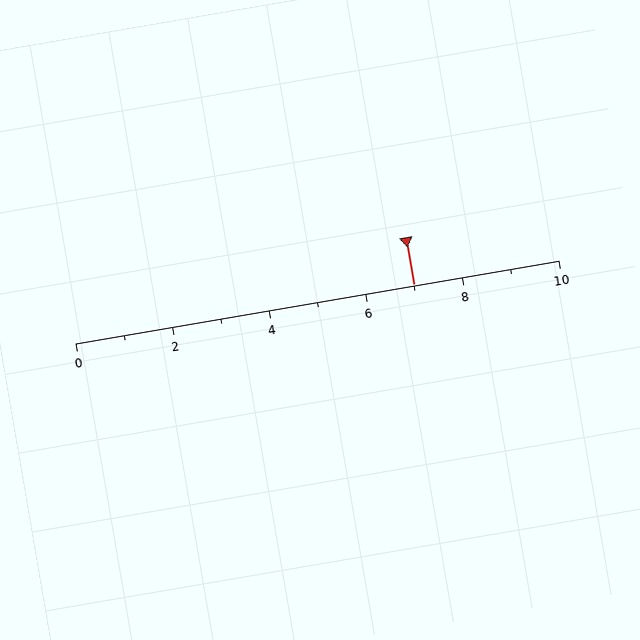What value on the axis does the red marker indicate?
The marker indicates approximately 7.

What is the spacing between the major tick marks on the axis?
The major ticks are spaced 2 apart.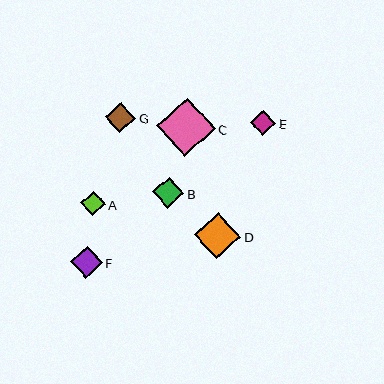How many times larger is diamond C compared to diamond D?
Diamond C is approximately 1.3 times the size of diamond D.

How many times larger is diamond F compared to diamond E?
Diamond F is approximately 1.2 times the size of diamond E.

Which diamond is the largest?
Diamond C is the largest with a size of approximately 58 pixels.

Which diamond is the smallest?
Diamond A is the smallest with a size of approximately 25 pixels.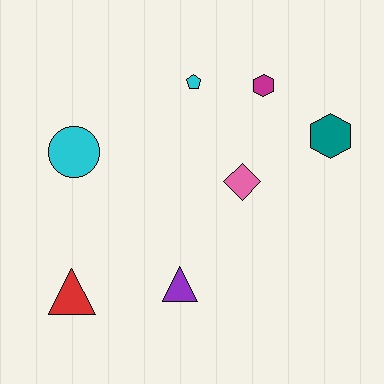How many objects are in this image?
There are 7 objects.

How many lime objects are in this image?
There are no lime objects.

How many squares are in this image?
There are no squares.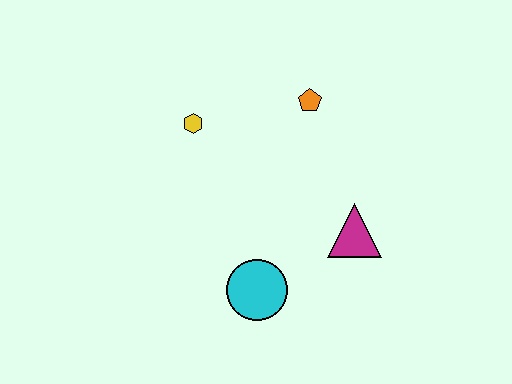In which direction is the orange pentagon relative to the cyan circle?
The orange pentagon is above the cyan circle.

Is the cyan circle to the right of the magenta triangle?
No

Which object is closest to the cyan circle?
The magenta triangle is closest to the cyan circle.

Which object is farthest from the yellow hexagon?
The magenta triangle is farthest from the yellow hexagon.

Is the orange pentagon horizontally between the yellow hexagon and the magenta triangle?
Yes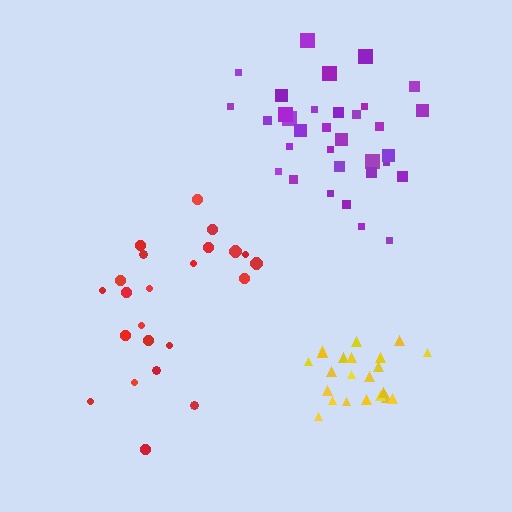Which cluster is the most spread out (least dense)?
Red.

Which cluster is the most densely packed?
Yellow.